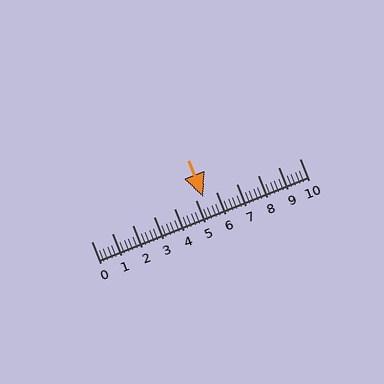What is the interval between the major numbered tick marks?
The major tick marks are spaced 1 units apart.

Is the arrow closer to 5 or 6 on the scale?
The arrow is closer to 5.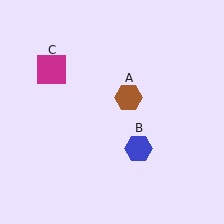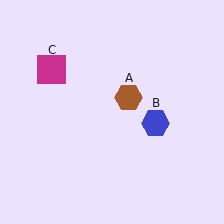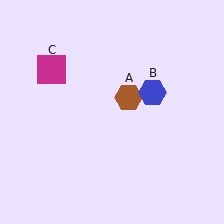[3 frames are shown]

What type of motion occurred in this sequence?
The blue hexagon (object B) rotated counterclockwise around the center of the scene.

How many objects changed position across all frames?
1 object changed position: blue hexagon (object B).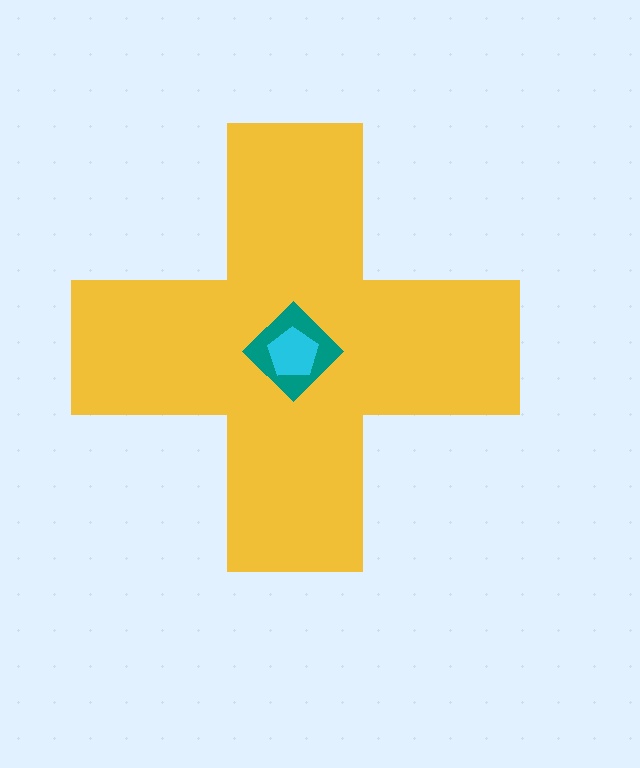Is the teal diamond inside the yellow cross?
Yes.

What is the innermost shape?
The cyan pentagon.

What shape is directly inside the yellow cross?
The teal diamond.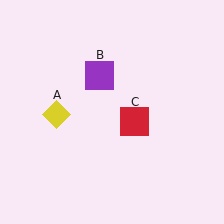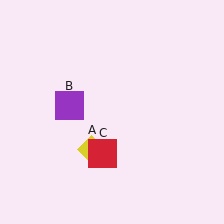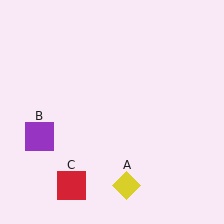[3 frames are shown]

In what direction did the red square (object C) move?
The red square (object C) moved down and to the left.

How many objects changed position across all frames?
3 objects changed position: yellow diamond (object A), purple square (object B), red square (object C).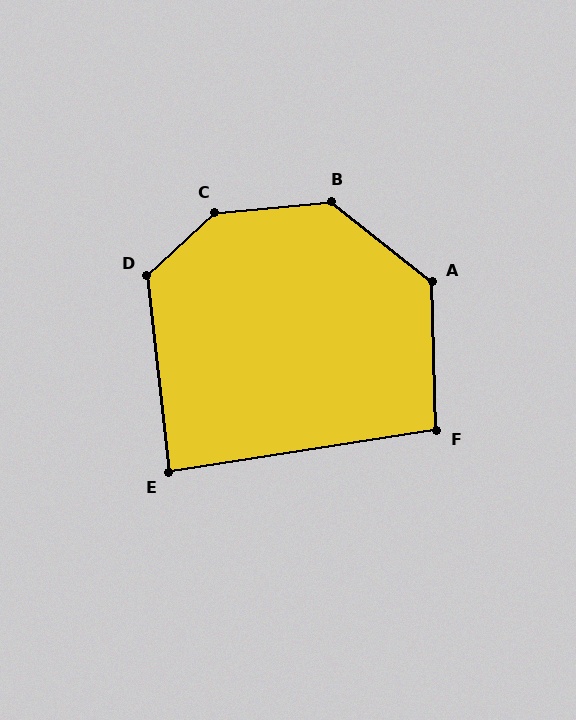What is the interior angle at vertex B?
Approximately 136 degrees (obtuse).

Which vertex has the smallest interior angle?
E, at approximately 87 degrees.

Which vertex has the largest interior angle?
C, at approximately 143 degrees.